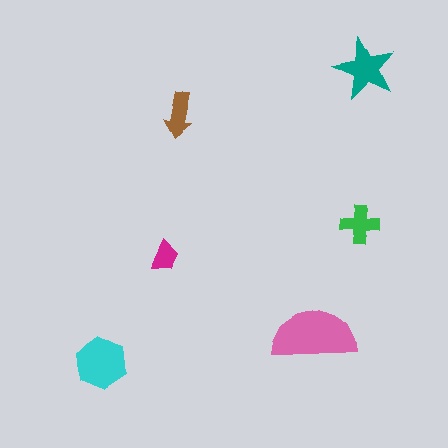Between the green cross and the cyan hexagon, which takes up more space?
The cyan hexagon.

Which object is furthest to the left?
The cyan hexagon is leftmost.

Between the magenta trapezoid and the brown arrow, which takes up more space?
The brown arrow.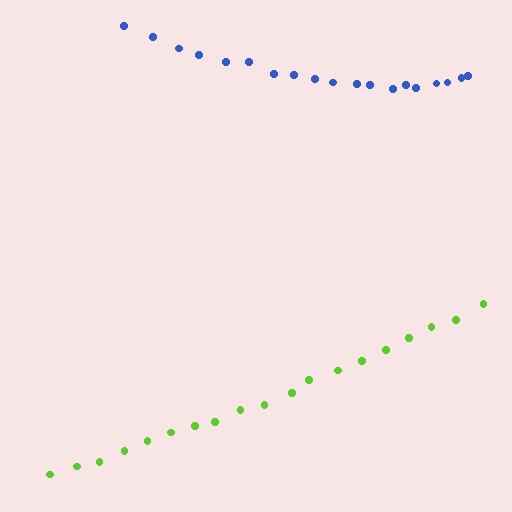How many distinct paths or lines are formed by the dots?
There are 2 distinct paths.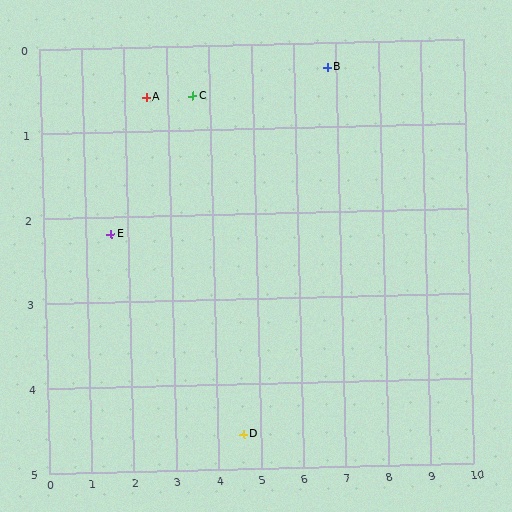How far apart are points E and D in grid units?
Points E and D are about 3.8 grid units apart.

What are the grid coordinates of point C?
Point C is at approximately (3.6, 0.6).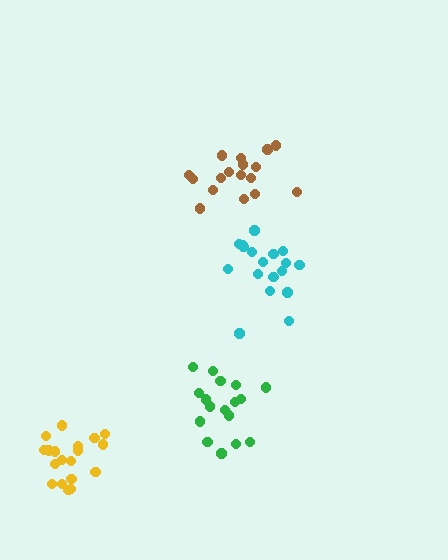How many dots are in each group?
Group 1: 17 dots, Group 2: 17 dots, Group 3: 18 dots, Group 4: 20 dots (72 total).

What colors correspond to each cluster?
The clusters are colored: brown, green, cyan, yellow.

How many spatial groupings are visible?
There are 4 spatial groupings.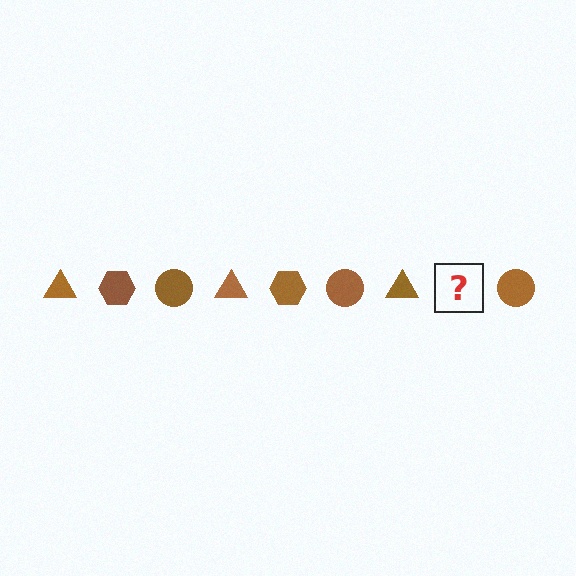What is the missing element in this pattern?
The missing element is a brown hexagon.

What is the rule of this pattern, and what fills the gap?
The rule is that the pattern cycles through triangle, hexagon, circle shapes in brown. The gap should be filled with a brown hexagon.